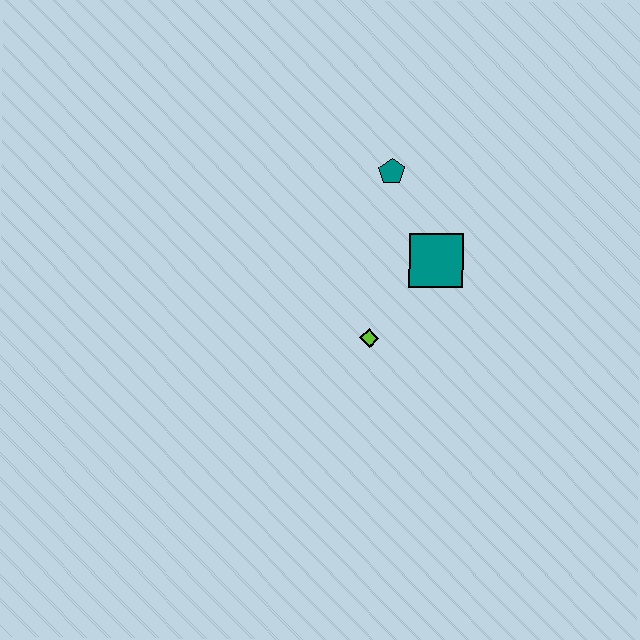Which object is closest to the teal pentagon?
The teal square is closest to the teal pentagon.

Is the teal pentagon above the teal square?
Yes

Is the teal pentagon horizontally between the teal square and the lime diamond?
Yes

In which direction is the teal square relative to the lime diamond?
The teal square is above the lime diamond.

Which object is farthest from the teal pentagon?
The lime diamond is farthest from the teal pentagon.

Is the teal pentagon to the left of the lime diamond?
No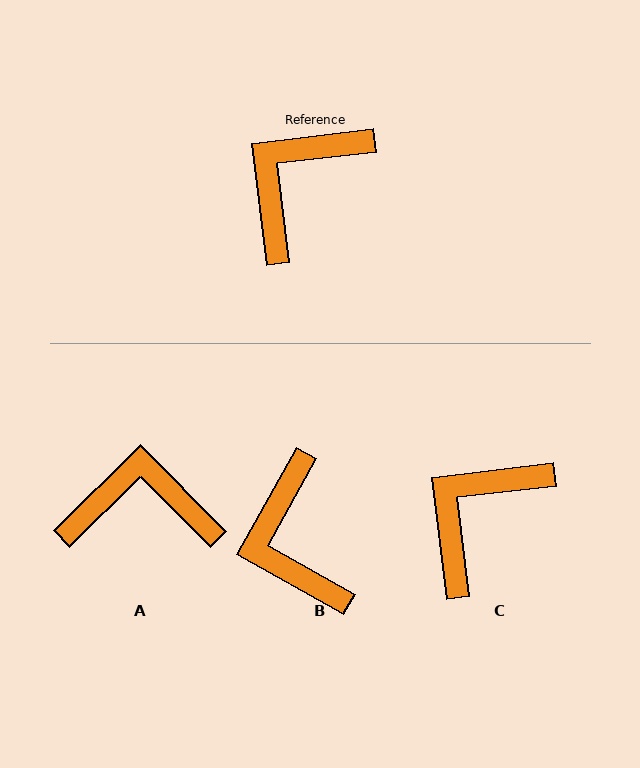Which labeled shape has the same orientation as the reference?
C.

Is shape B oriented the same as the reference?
No, it is off by about 54 degrees.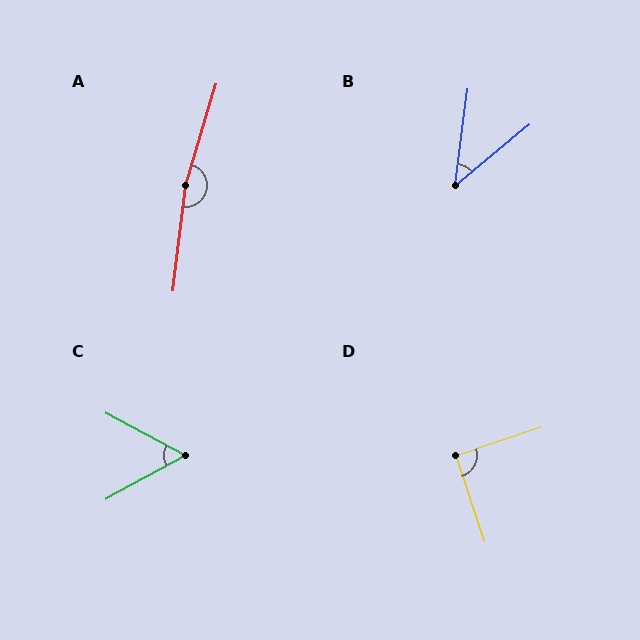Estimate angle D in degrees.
Approximately 90 degrees.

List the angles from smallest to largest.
B (43°), C (57°), D (90°), A (170°).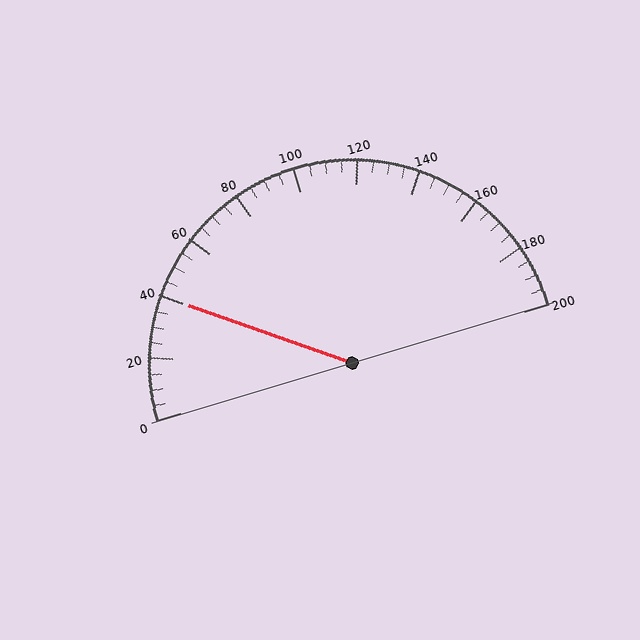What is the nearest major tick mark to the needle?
The nearest major tick mark is 40.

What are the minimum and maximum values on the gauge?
The gauge ranges from 0 to 200.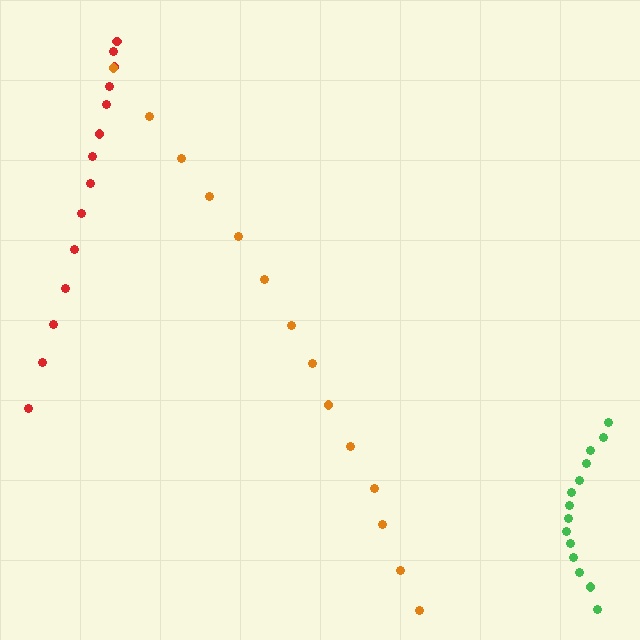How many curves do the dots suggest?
There are 3 distinct paths.